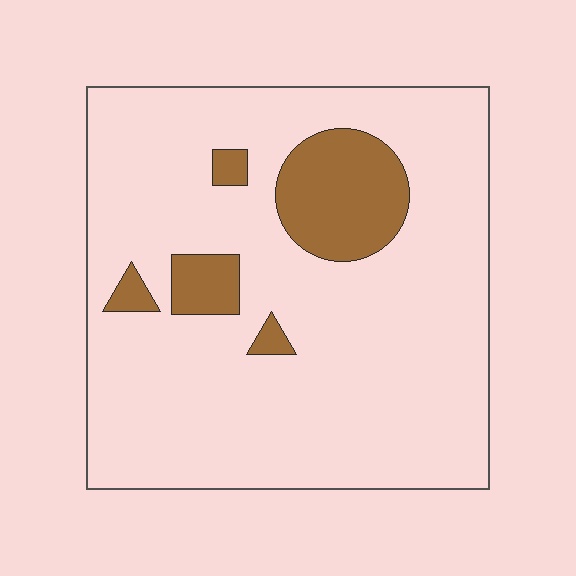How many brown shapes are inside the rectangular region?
5.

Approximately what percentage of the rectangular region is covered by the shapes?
Approximately 15%.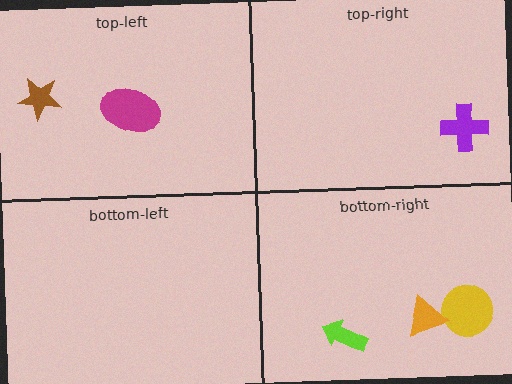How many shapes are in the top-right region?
1.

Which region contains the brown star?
The top-left region.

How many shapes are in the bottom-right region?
3.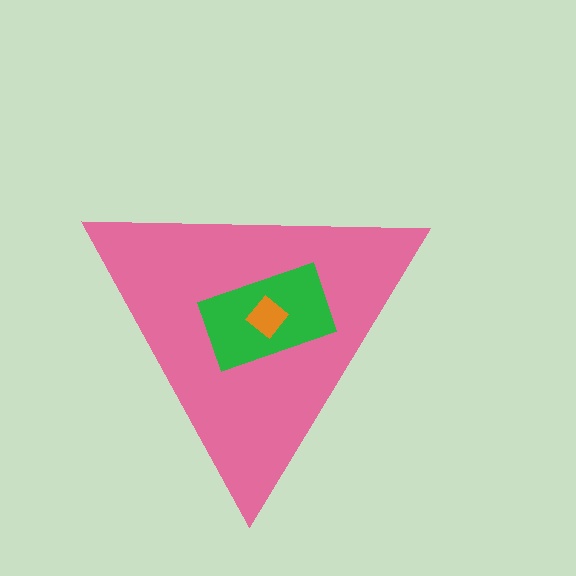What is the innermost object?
The orange diamond.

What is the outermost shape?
The pink triangle.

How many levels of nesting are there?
3.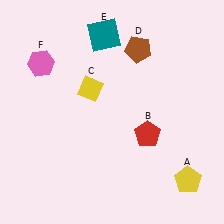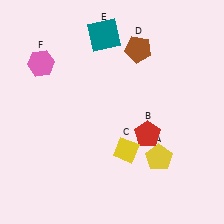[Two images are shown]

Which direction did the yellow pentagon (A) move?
The yellow pentagon (A) moved left.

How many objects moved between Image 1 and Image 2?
2 objects moved between the two images.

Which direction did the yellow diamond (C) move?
The yellow diamond (C) moved down.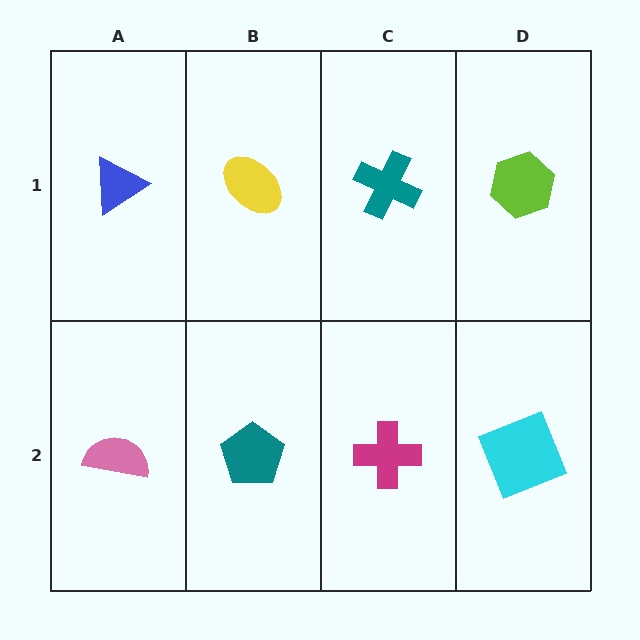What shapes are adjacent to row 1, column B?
A teal pentagon (row 2, column B), a blue triangle (row 1, column A), a teal cross (row 1, column C).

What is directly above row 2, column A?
A blue triangle.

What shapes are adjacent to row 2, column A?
A blue triangle (row 1, column A), a teal pentagon (row 2, column B).